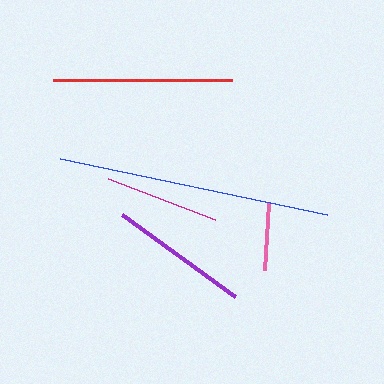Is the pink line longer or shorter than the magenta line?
The magenta line is longer than the pink line.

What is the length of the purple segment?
The purple segment is approximately 139 pixels long.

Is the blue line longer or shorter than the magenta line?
The blue line is longer than the magenta line.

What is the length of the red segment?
The red segment is approximately 179 pixels long.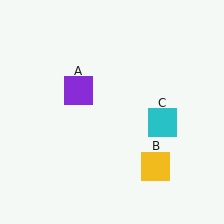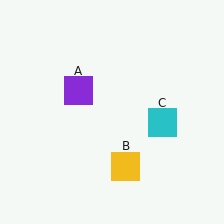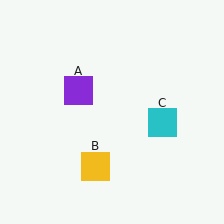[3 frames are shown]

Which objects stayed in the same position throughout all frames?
Purple square (object A) and cyan square (object C) remained stationary.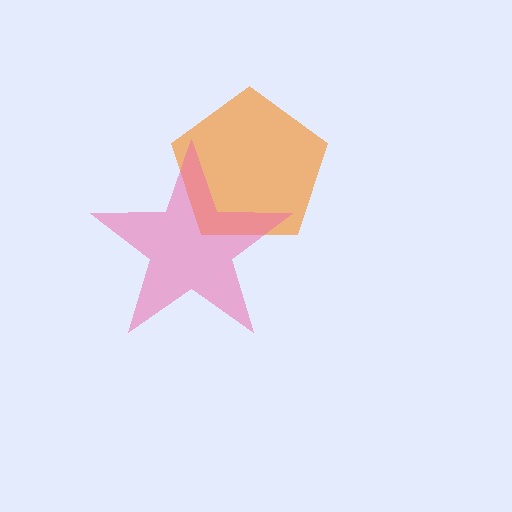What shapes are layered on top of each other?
The layered shapes are: an orange pentagon, a pink star.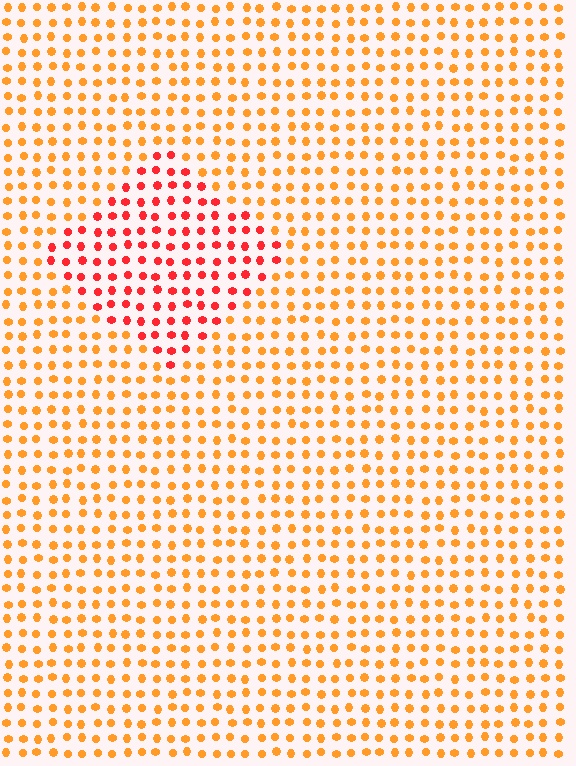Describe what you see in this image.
The image is filled with small orange elements in a uniform arrangement. A diamond-shaped region is visible where the elements are tinted to a slightly different hue, forming a subtle color boundary.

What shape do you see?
I see a diamond.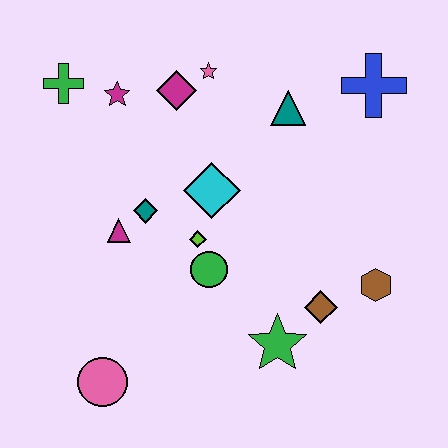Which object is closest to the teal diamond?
The magenta triangle is closest to the teal diamond.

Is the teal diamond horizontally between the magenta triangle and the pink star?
Yes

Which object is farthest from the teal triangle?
The pink circle is farthest from the teal triangle.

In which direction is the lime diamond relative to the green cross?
The lime diamond is below the green cross.